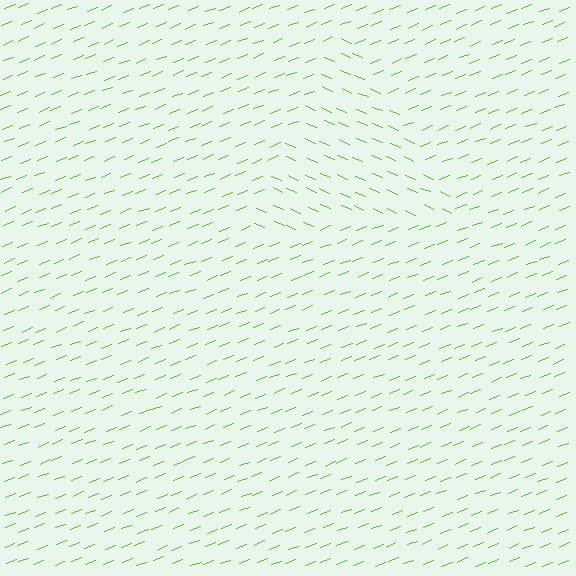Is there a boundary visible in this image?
Yes, there is a texture boundary formed by a change in line orientation.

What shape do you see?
I see a triangle.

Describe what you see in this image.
The image is filled with small lime line segments. A triangle region in the image has lines oriented differently from the surrounding lines, creating a visible texture boundary.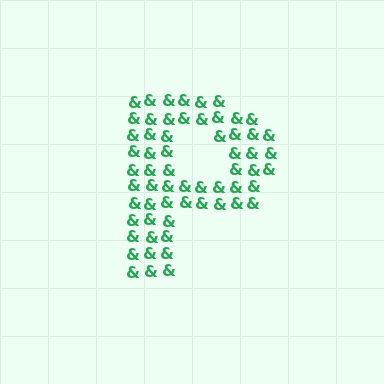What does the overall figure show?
The overall figure shows the letter P.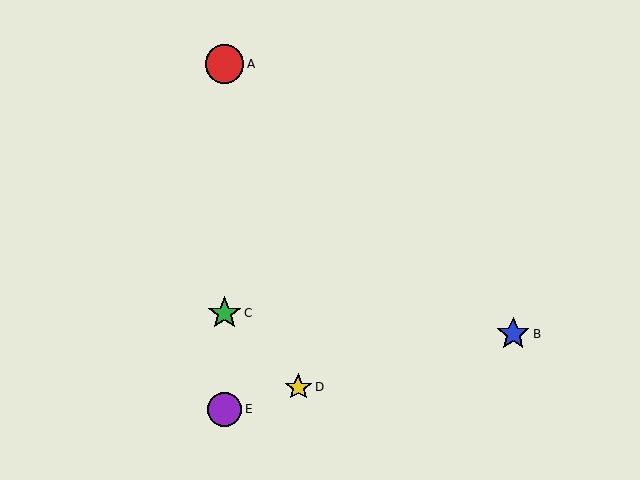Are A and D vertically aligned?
No, A is at x≈224 and D is at x≈298.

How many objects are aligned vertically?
3 objects (A, C, E) are aligned vertically.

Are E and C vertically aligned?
Yes, both are at x≈224.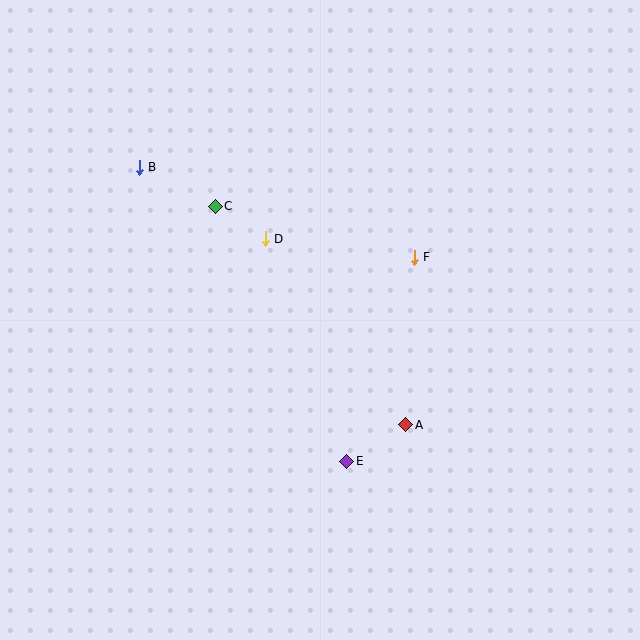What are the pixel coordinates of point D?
Point D is at (265, 239).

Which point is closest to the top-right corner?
Point F is closest to the top-right corner.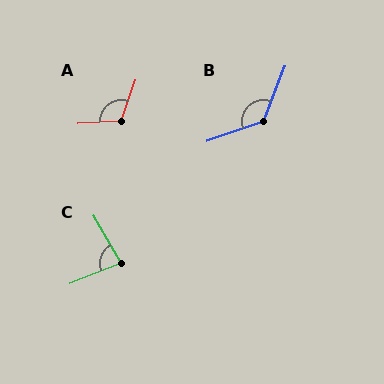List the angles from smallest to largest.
C (82°), A (112°), B (130°).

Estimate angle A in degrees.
Approximately 112 degrees.